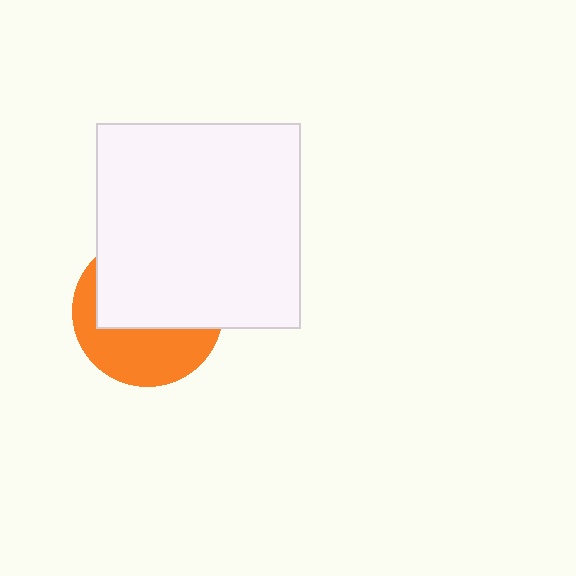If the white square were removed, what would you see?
You would see the complete orange circle.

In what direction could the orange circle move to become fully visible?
The orange circle could move down. That would shift it out from behind the white square entirely.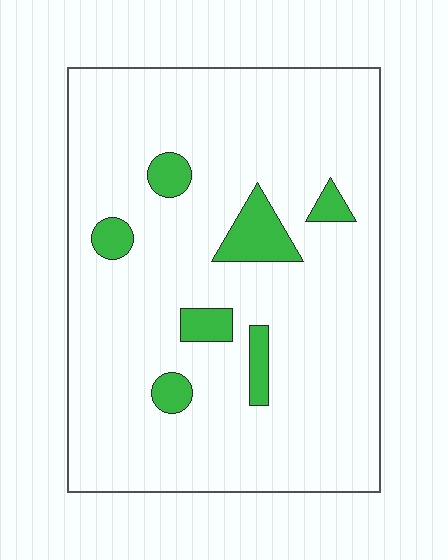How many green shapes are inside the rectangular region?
7.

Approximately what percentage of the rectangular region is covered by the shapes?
Approximately 10%.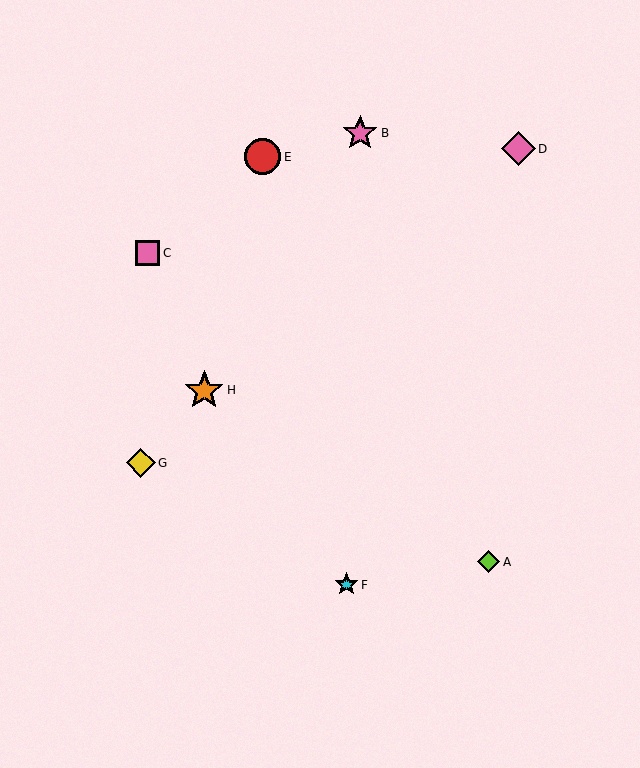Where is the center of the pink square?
The center of the pink square is at (147, 253).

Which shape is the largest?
The orange star (labeled H) is the largest.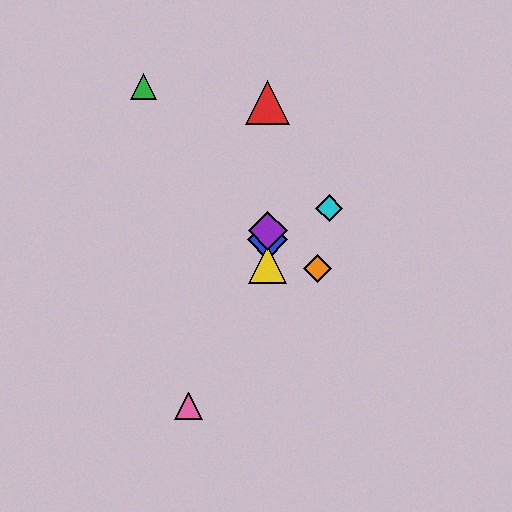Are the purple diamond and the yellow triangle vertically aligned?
Yes, both are at x≈268.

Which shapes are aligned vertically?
The red triangle, the blue diamond, the yellow triangle, the purple diamond are aligned vertically.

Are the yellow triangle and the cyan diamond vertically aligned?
No, the yellow triangle is at x≈268 and the cyan diamond is at x≈329.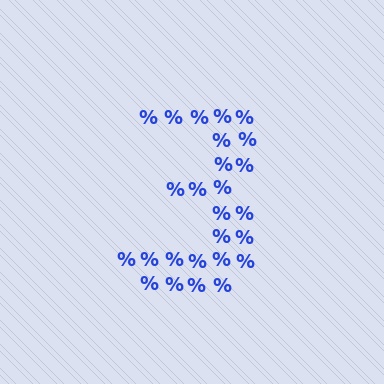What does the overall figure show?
The overall figure shows the digit 3.